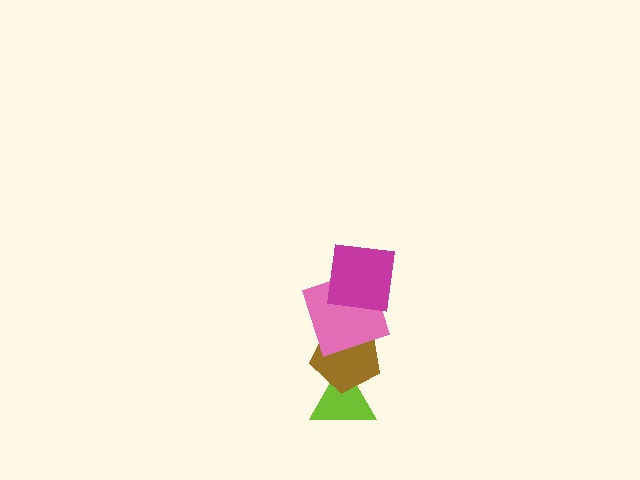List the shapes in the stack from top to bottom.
From top to bottom: the magenta square, the pink square, the brown pentagon, the lime triangle.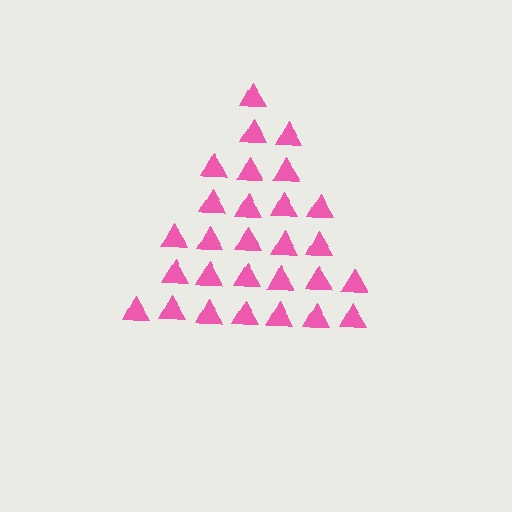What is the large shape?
The large shape is a triangle.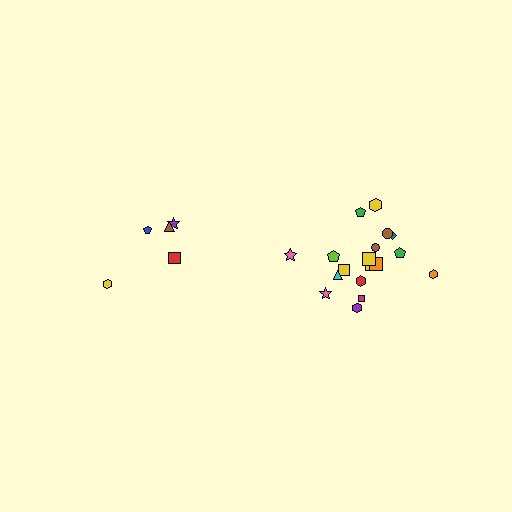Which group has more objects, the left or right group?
The right group.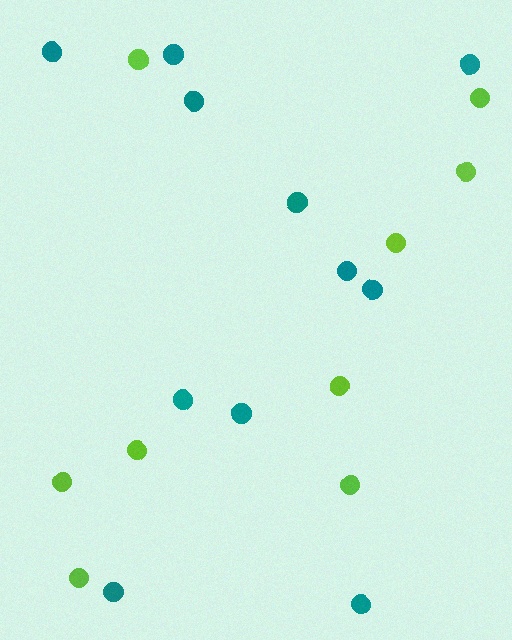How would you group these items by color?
There are 2 groups: one group of teal circles (11) and one group of lime circles (9).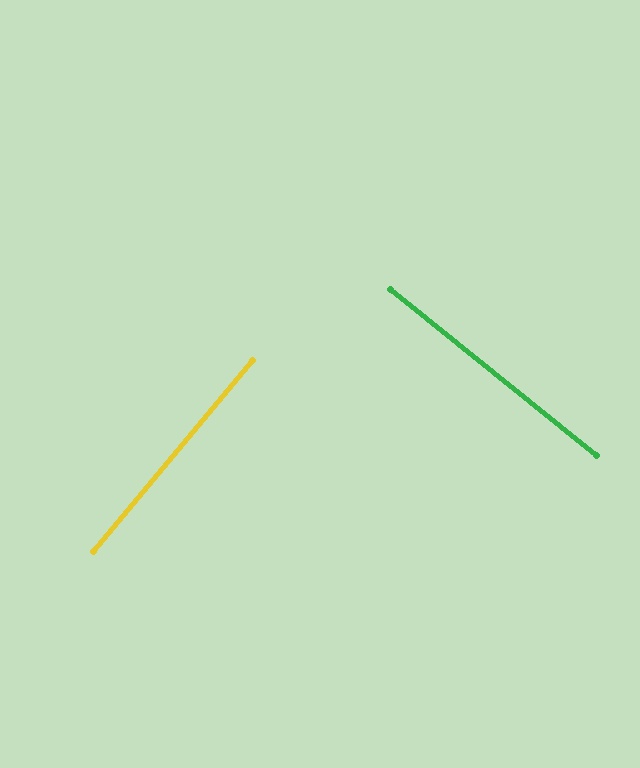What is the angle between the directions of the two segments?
Approximately 89 degrees.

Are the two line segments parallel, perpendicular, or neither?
Perpendicular — they meet at approximately 89°.